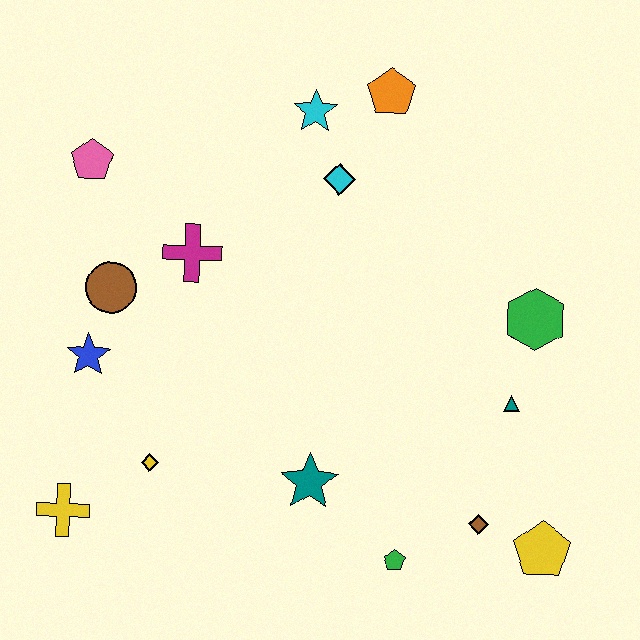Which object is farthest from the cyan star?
The yellow pentagon is farthest from the cyan star.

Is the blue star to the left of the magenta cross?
Yes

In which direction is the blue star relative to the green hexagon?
The blue star is to the left of the green hexagon.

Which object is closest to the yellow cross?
The yellow diamond is closest to the yellow cross.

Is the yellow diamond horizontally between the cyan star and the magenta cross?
No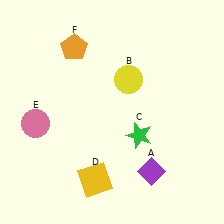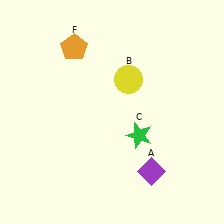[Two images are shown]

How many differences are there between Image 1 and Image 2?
There are 2 differences between the two images.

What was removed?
The pink circle (E), the yellow square (D) were removed in Image 2.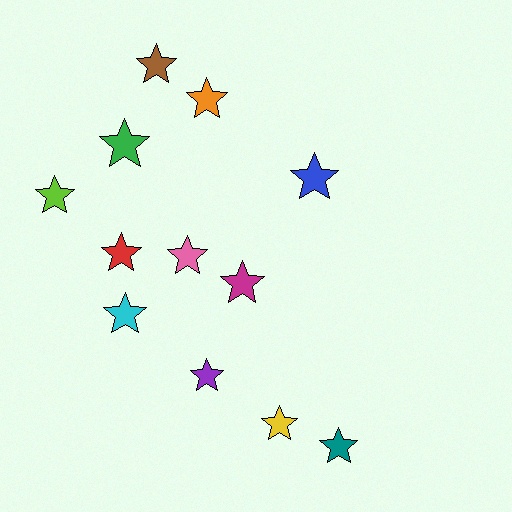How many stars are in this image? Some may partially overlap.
There are 12 stars.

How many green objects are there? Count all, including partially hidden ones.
There is 1 green object.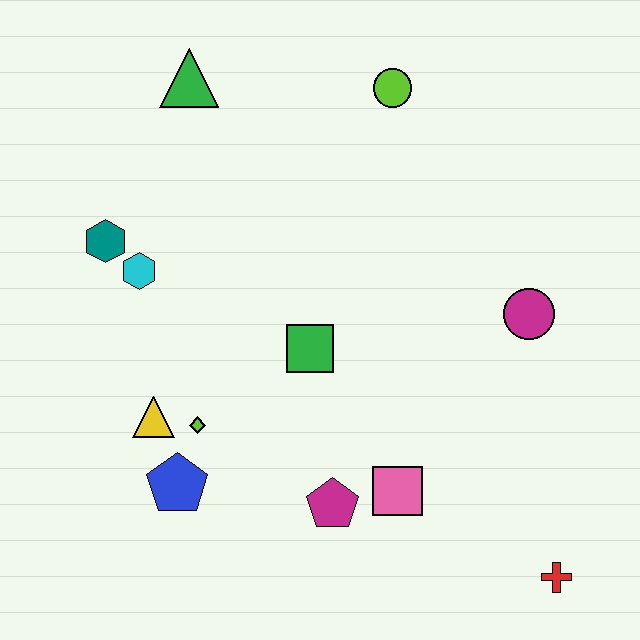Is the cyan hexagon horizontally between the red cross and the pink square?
No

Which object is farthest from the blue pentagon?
The lime circle is farthest from the blue pentagon.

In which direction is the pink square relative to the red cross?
The pink square is to the left of the red cross.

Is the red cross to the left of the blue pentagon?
No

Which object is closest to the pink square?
The magenta pentagon is closest to the pink square.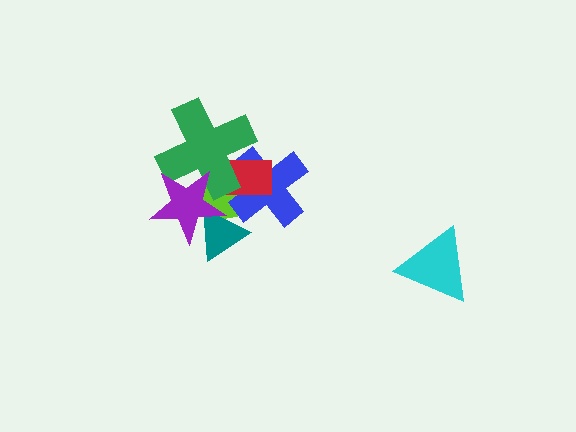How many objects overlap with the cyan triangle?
0 objects overlap with the cyan triangle.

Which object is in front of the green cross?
The purple star is in front of the green cross.